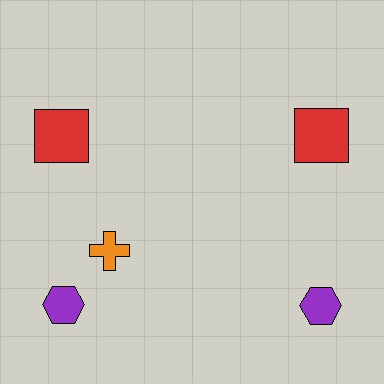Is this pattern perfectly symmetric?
No, the pattern is not perfectly symmetric. A orange cross is missing from the right side.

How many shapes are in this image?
There are 5 shapes in this image.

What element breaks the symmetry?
A orange cross is missing from the right side.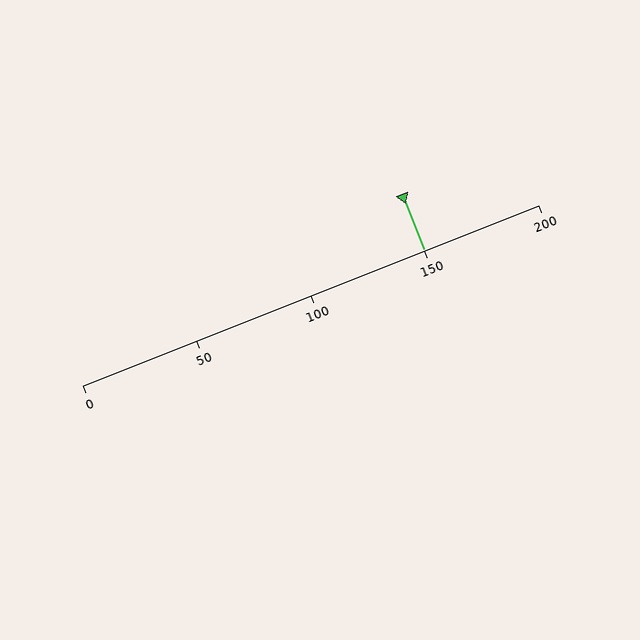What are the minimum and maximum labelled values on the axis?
The axis runs from 0 to 200.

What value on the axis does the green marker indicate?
The marker indicates approximately 150.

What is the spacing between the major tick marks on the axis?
The major ticks are spaced 50 apart.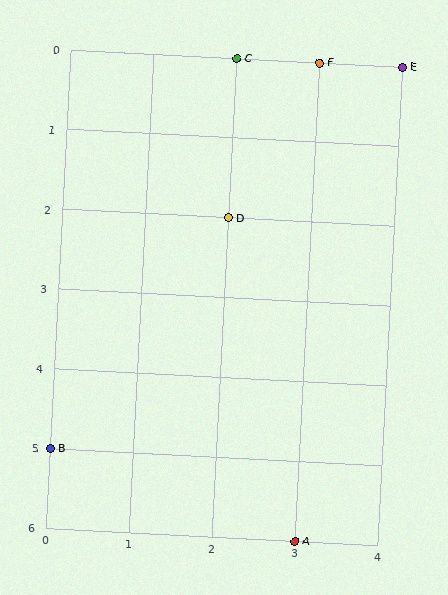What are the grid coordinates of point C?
Point C is at grid coordinates (2, 0).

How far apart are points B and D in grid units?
Points B and D are 2 columns and 3 rows apart (about 3.6 grid units diagonally).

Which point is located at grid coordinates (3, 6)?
Point A is at (3, 6).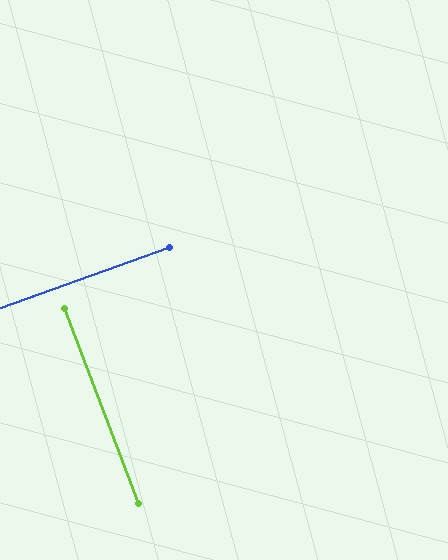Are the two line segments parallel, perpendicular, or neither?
Perpendicular — they meet at approximately 89°.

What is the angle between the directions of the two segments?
Approximately 89 degrees.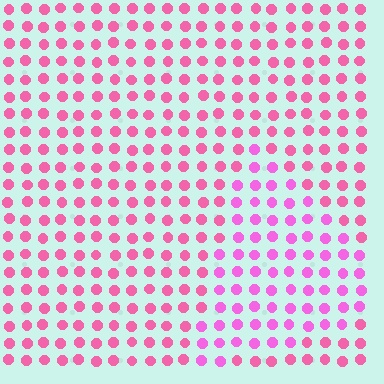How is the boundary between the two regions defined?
The boundary is defined purely by a slight shift in hue (about 24 degrees). Spacing, size, and orientation are identical on both sides.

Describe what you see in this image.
The image is filled with small pink elements in a uniform arrangement. A triangle-shaped region is visible where the elements are tinted to a slightly different hue, forming a subtle color boundary.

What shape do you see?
I see a triangle.